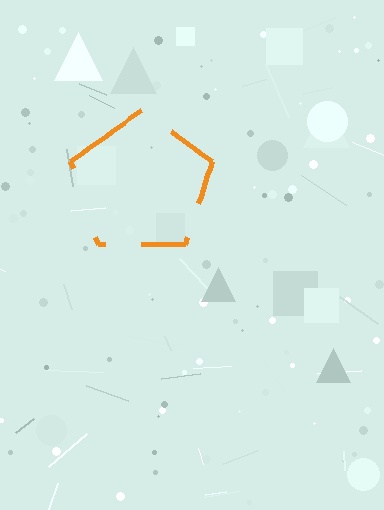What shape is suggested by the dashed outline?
The dashed outline suggests a pentagon.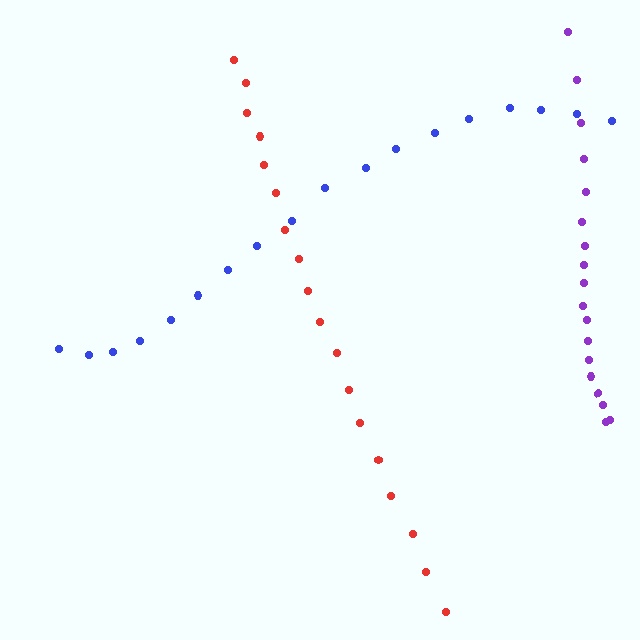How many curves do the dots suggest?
There are 3 distinct paths.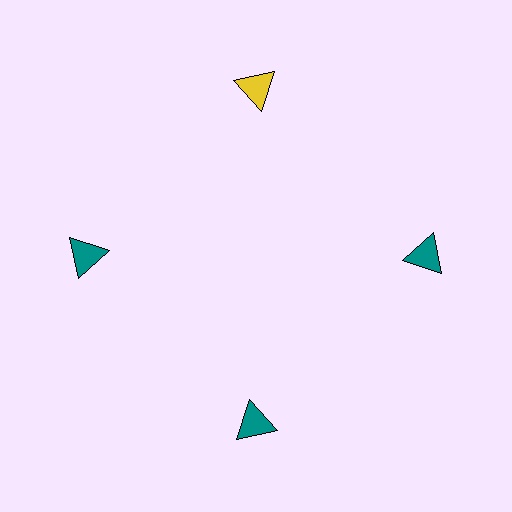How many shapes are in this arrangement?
There are 4 shapes arranged in a ring pattern.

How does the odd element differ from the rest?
It has a different color: yellow instead of teal.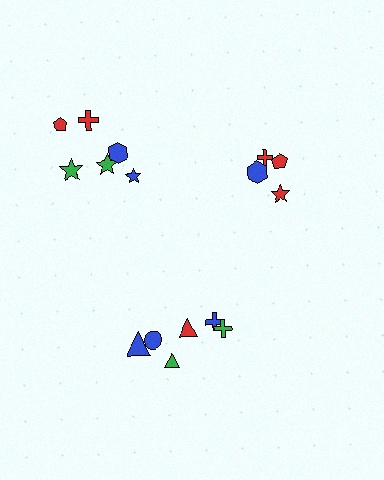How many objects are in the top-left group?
There are 6 objects.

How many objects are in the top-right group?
There are 4 objects.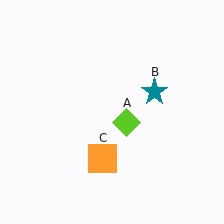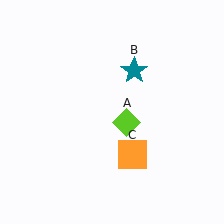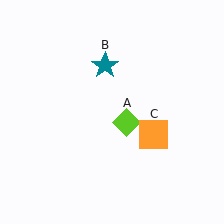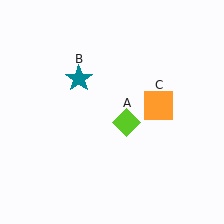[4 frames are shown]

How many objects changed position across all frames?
2 objects changed position: teal star (object B), orange square (object C).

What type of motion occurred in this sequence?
The teal star (object B), orange square (object C) rotated counterclockwise around the center of the scene.